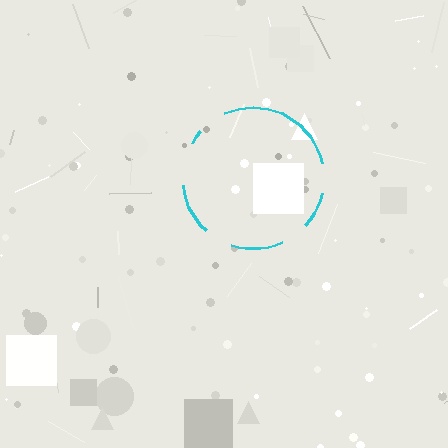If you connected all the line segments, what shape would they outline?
They would outline a circle.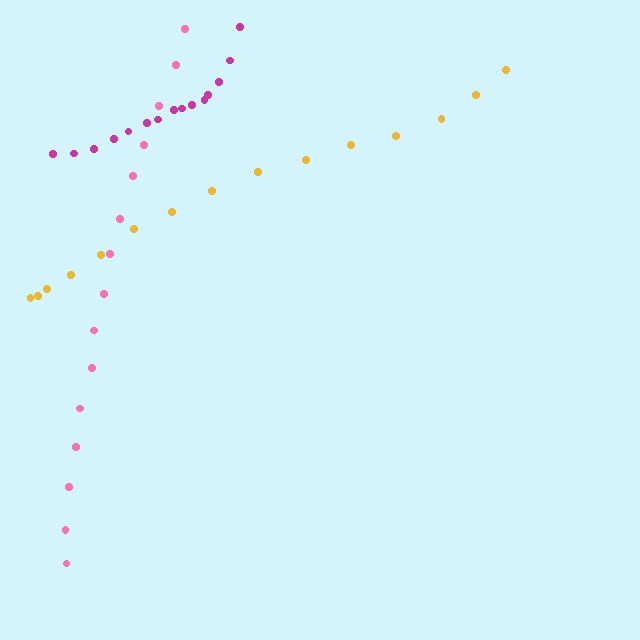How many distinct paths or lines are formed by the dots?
There are 3 distinct paths.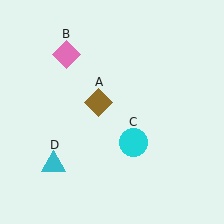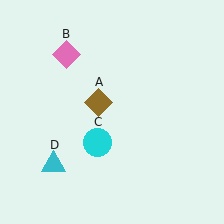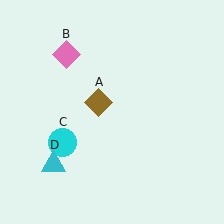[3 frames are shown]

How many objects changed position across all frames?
1 object changed position: cyan circle (object C).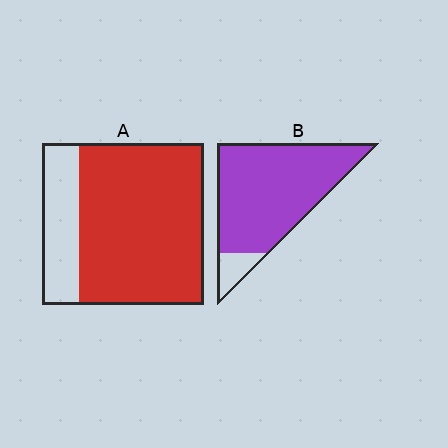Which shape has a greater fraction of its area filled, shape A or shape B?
Shape B.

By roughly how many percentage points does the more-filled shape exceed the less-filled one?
By roughly 10 percentage points (B over A).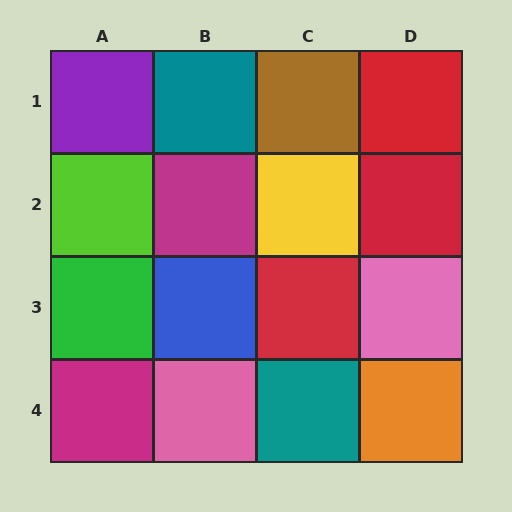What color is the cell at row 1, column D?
Red.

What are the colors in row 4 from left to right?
Magenta, pink, teal, orange.